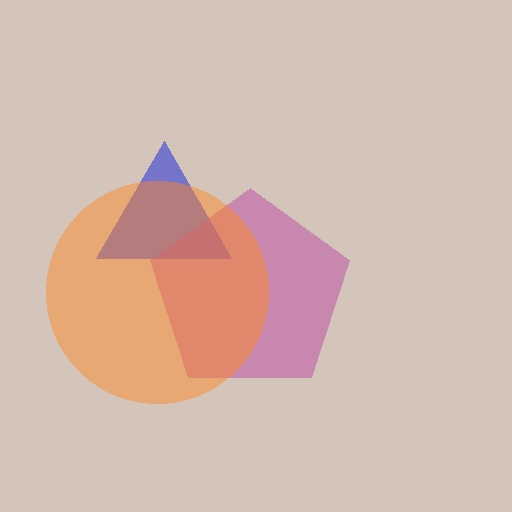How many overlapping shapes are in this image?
There are 3 overlapping shapes in the image.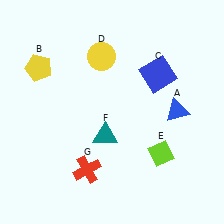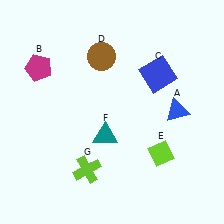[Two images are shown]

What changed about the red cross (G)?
In Image 1, G is red. In Image 2, it changed to lime.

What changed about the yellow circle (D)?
In Image 1, D is yellow. In Image 2, it changed to brown.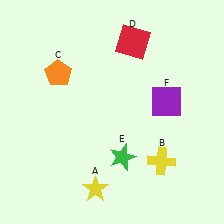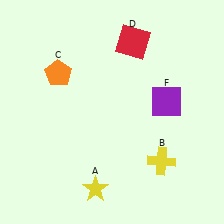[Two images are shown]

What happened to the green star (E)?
The green star (E) was removed in Image 2. It was in the bottom-right area of Image 1.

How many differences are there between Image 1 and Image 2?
There is 1 difference between the two images.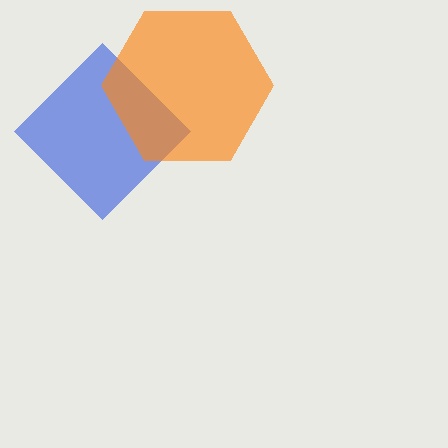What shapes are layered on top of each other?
The layered shapes are: a blue diamond, an orange hexagon.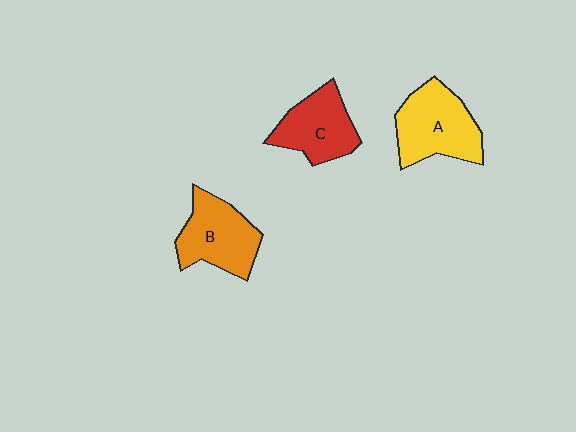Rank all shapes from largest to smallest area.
From largest to smallest: A (yellow), B (orange), C (red).